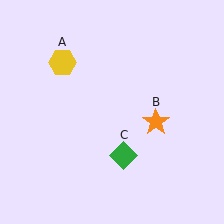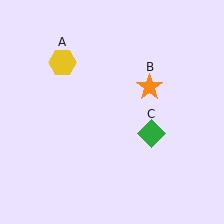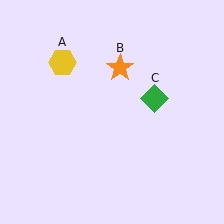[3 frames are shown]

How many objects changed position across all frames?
2 objects changed position: orange star (object B), green diamond (object C).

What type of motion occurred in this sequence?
The orange star (object B), green diamond (object C) rotated counterclockwise around the center of the scene.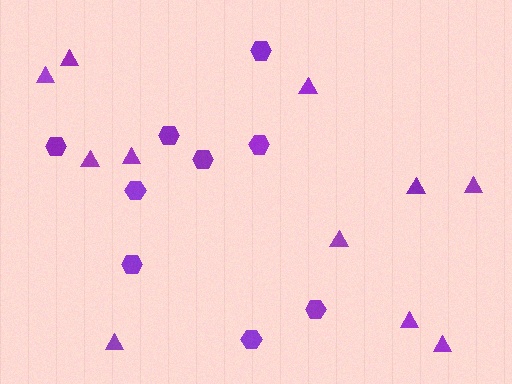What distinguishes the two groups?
There are 2 groups: one group of hexagons (9) and one group of triangles (11).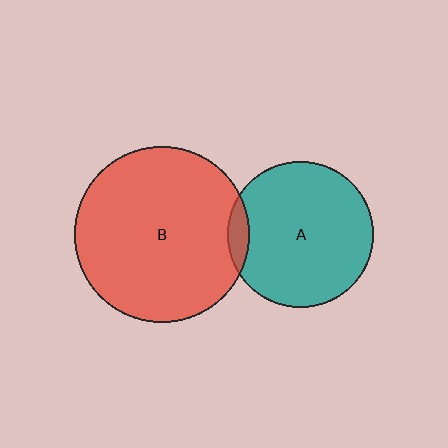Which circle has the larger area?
Circle B (red).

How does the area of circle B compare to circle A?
Approximately 1.4 times.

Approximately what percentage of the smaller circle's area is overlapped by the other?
Approximately 5%.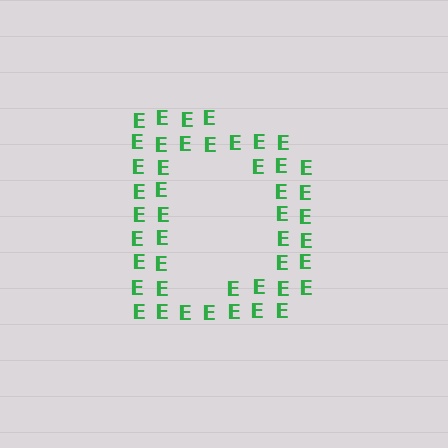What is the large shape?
The large shape is the letter D.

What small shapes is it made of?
It is made of small letter E's.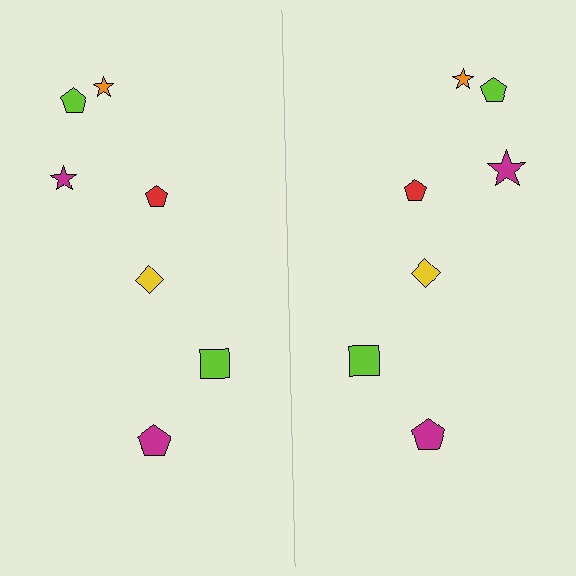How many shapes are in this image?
There are 14 shapes in this image.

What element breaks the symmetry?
The magenta star on the right side has a different size than its mirror counterpart.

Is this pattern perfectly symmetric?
No, the pattern is not perfectly symmetric. The magenta star on the right side has a different size than its mirror counterpart.